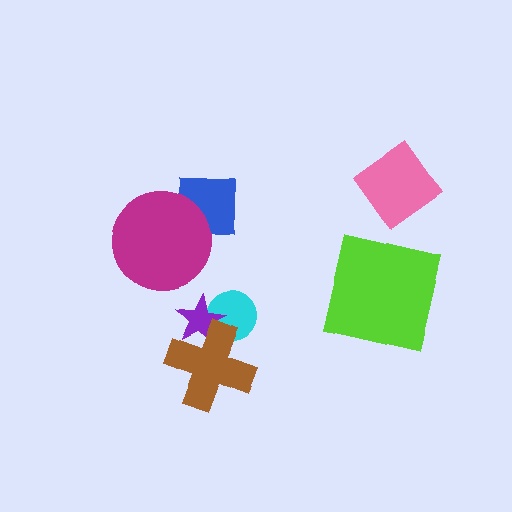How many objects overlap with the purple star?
2 objects overlap with the purple star.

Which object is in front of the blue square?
The magenta circle is in front of the blue square.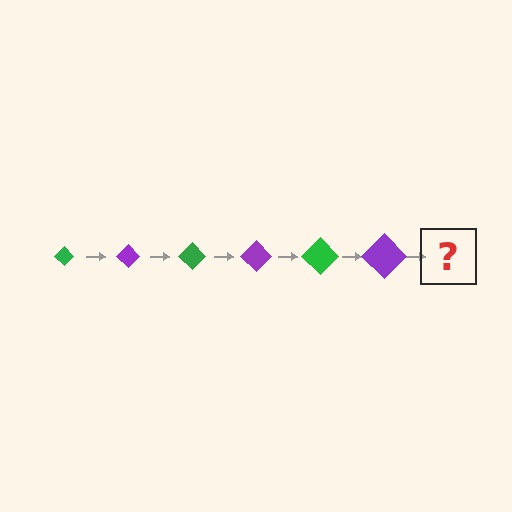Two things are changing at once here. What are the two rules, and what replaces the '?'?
The two rules are that the diamond grows larger each step and the color cycles through green and purple. The '?' should be a green diamond, larger than the previous one.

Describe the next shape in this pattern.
It should be a green diamond, larger than the previous one.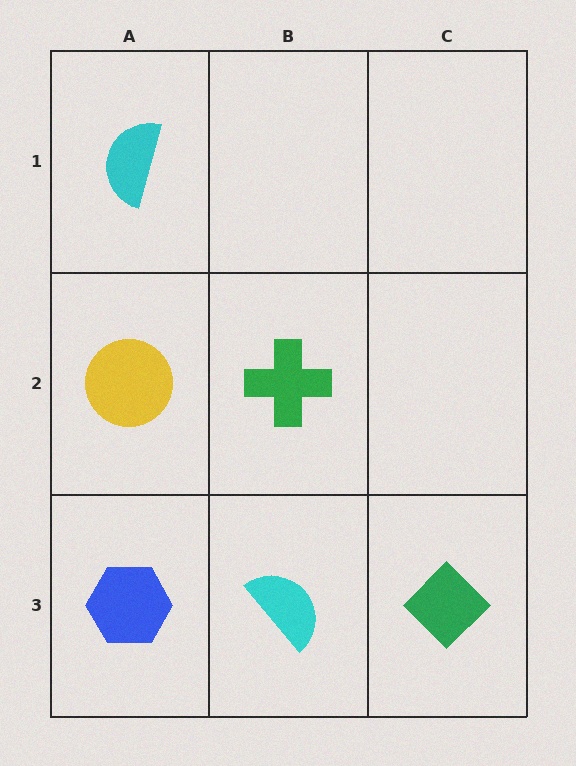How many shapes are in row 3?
3 shapes.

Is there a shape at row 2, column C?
No, that cell is empty.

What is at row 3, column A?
A blue hexagon.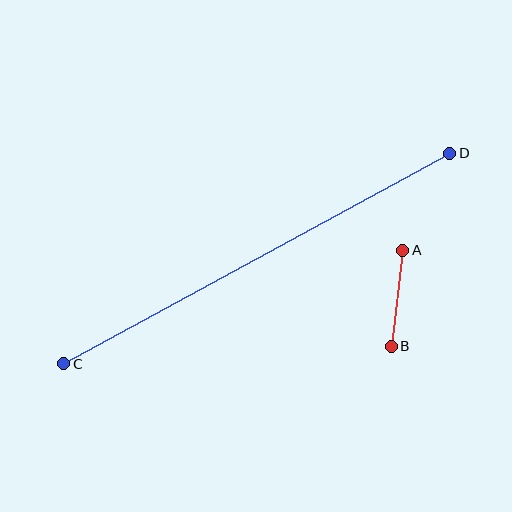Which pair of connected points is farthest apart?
Points C and D are farthest apart.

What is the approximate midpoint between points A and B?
The midpoint is at approximately (397, 298) pixels.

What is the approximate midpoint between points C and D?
The midpoint is at approximately (257, 259) pixels.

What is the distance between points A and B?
The distance is approximately 97 pixels.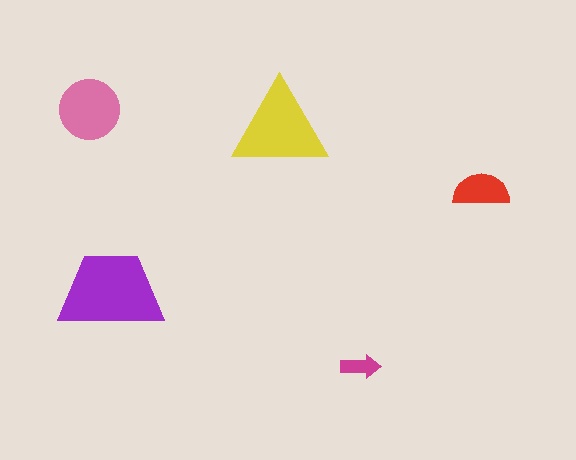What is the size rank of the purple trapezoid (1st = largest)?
1st.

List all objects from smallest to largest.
The magenta arrow, the red semicircle, the pink circle, the yellow triangle, the purple trapezoid.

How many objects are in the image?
There are 5 objects in the image.